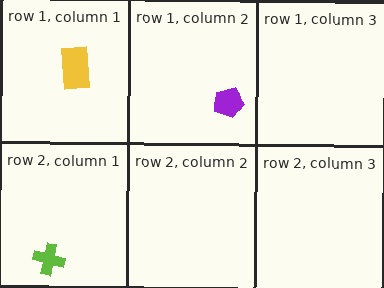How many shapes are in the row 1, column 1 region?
1.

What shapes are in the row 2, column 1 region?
The lime cross.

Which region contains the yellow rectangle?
The row 1, column 1 region.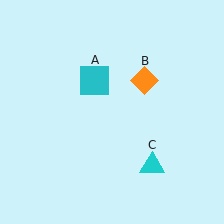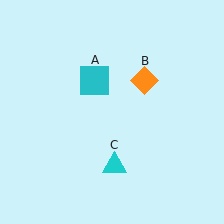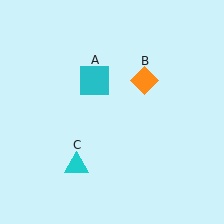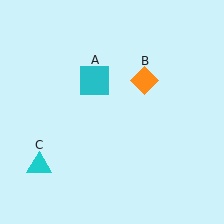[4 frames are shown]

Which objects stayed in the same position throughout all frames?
Cyan square (object A) and orange diamond (object B) remained stationary.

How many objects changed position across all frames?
1 object changed position: cyan triangle (object C).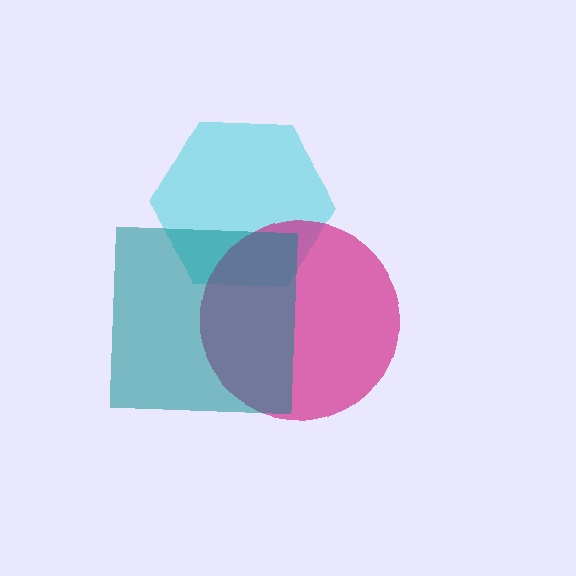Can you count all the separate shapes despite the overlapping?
Yes, there are 3 separate shapes.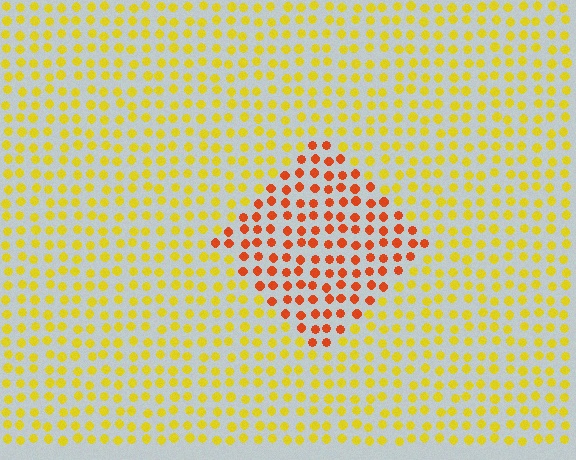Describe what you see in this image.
The image is filled with small yellow elements in a uniform arrangement. A diamond-shaped region is visible where the elements are tinted to a slightly different hue, forming a subtle color boundary.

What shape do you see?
I see a diamond.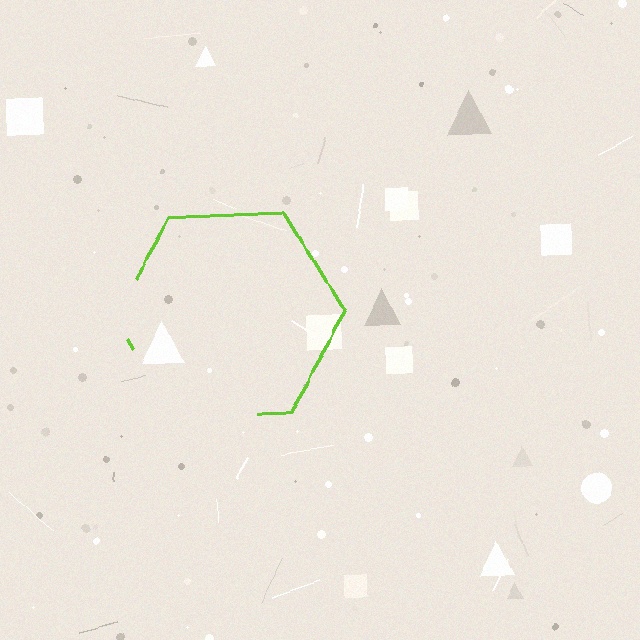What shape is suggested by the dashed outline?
The dashed outline suggests a hexagon.